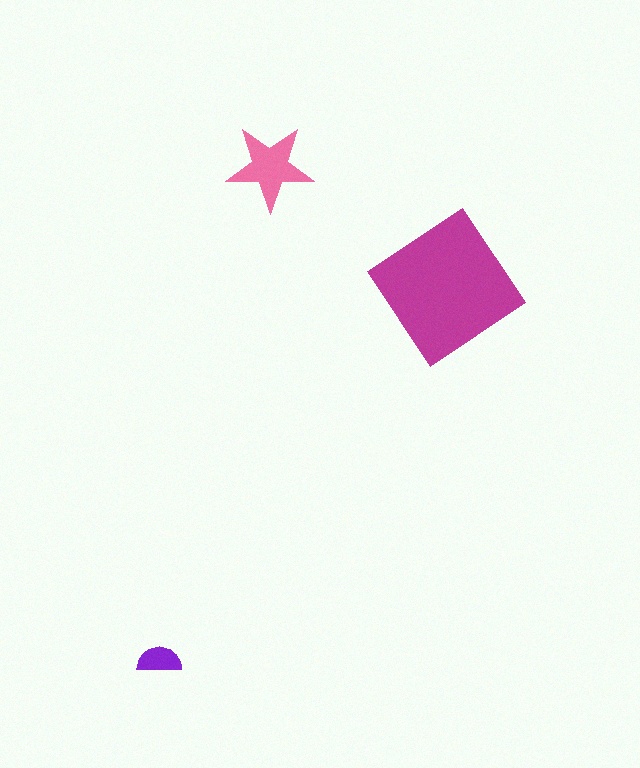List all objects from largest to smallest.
The magenta diamond, the pink star, the purple semicircle.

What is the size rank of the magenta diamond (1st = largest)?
1st.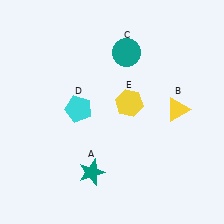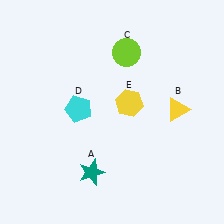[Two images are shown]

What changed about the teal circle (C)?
In Image 1, C is teal. In Image 2, it changed to lime.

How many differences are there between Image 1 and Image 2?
There is 1 difference between the two images.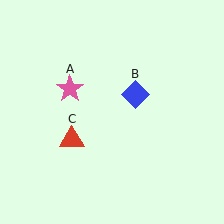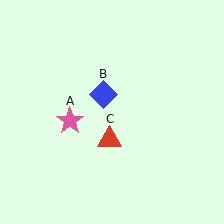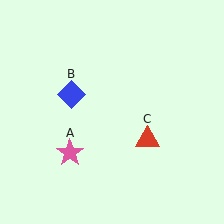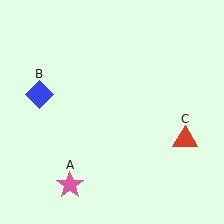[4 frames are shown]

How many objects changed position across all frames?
3 objects changed position: pink star (object A), blue diamond (object B), red triangle (object C).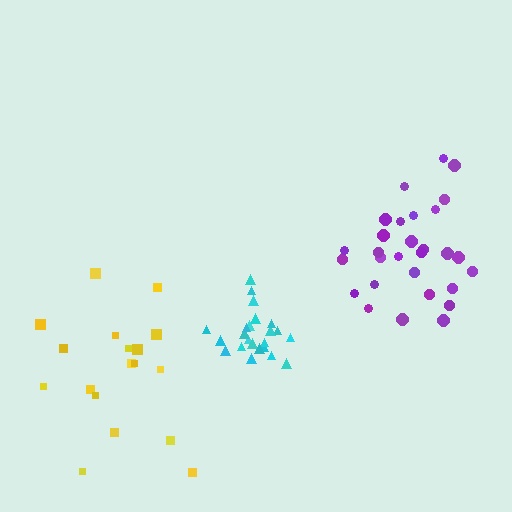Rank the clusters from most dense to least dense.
cyan, purple, yellow.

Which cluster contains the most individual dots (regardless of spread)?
Purple (29).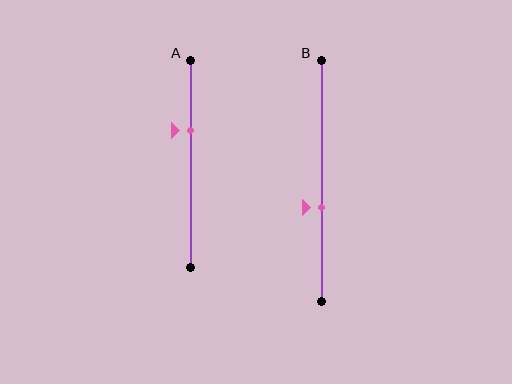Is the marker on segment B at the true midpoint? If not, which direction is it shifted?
No, the marker on segment B is shifted downward by about 11% of the segment length.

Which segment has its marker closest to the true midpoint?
Segment B has its marker closest to the true midpoint.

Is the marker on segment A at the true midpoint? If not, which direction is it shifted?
No, the marker on segment A is shifted upward by about 16% of the segment length.